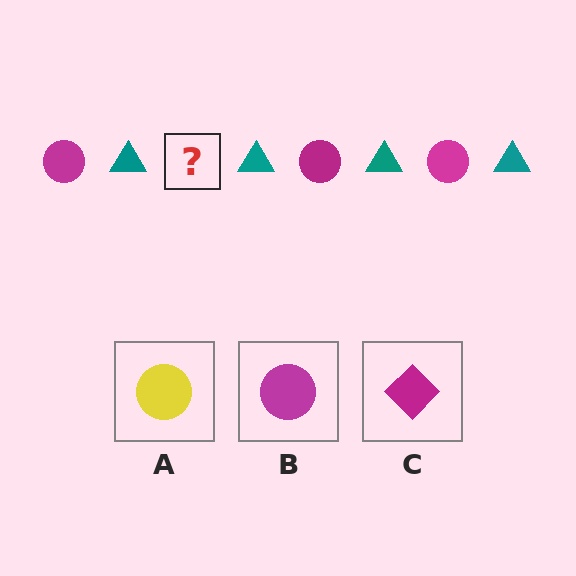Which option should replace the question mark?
Option B.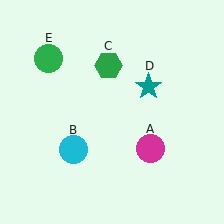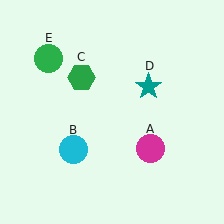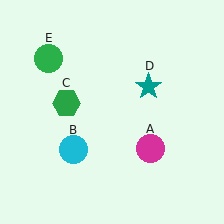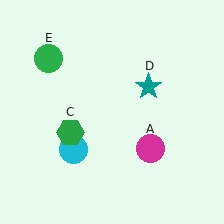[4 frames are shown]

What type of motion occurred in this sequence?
The green hexagon (object C) rotated counterclockwise around the center of the scene.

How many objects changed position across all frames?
1 object changed position: green hexagon (object C).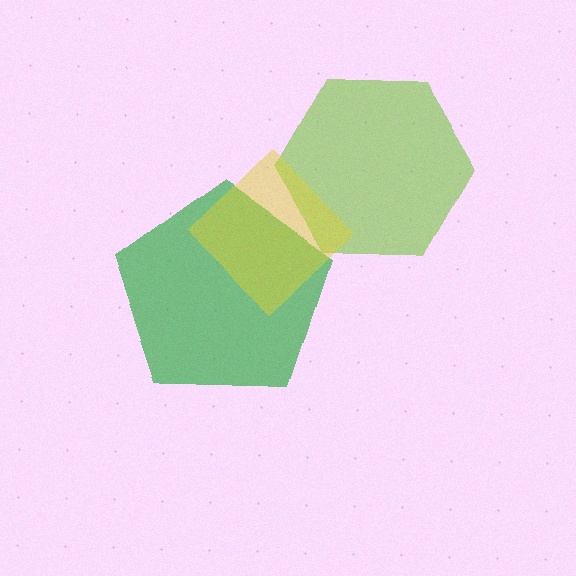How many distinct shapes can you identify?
There are 3 distinct shapes: a green pentagon, a lime hexagon, a yellow diamond.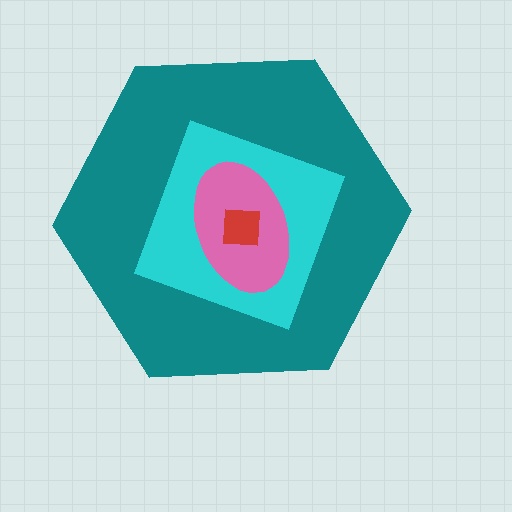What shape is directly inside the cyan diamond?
The pink ellipse.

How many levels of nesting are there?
4.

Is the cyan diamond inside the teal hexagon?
Yes.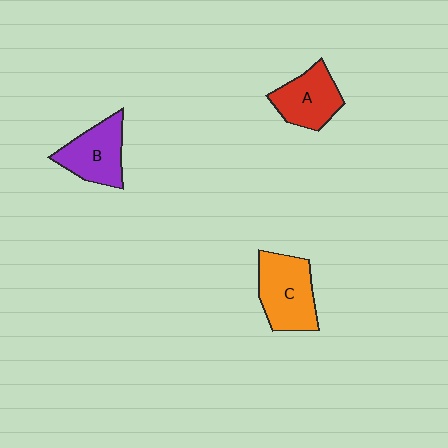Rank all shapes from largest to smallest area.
From largest to smallest: C (orange), B (purple), A (red).